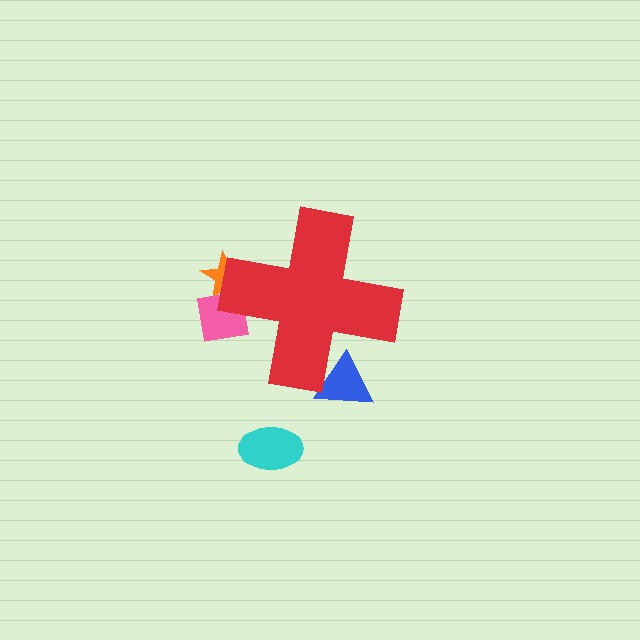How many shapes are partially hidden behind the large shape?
3 shapes are partially hidden.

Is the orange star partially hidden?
Yes, the orange star is partially hidden behind the red cross.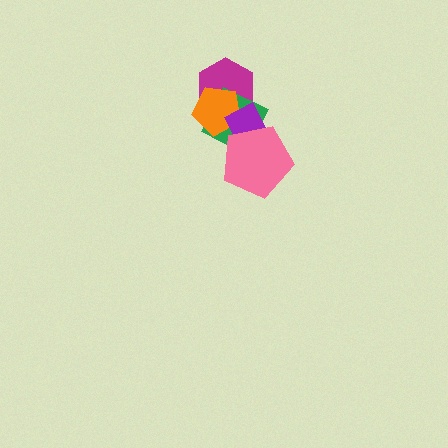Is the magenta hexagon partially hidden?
Yes, it is partially covered by another shape.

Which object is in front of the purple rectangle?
The pink pentagon is in front of the purple rectangle.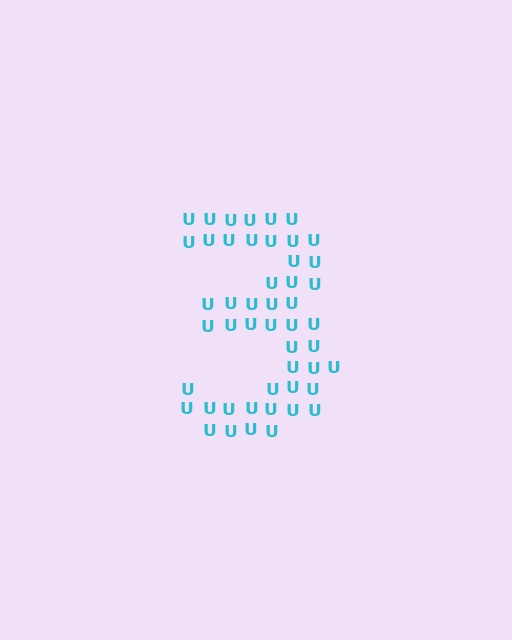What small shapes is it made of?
It is made of small letter U's.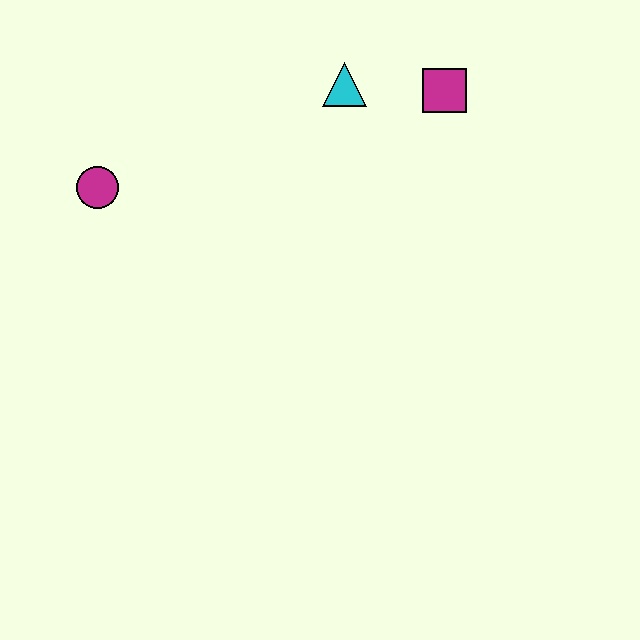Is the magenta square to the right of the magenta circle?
Yes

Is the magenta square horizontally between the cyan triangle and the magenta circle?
No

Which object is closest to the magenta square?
The cyan triangle is closest to the magenta square.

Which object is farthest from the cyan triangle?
The magenta circle is farthest from the cyan triangle.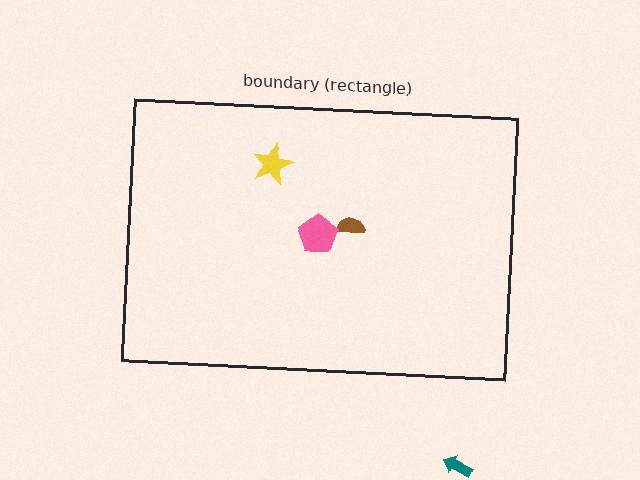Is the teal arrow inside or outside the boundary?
Outside.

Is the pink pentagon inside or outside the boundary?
Inside.